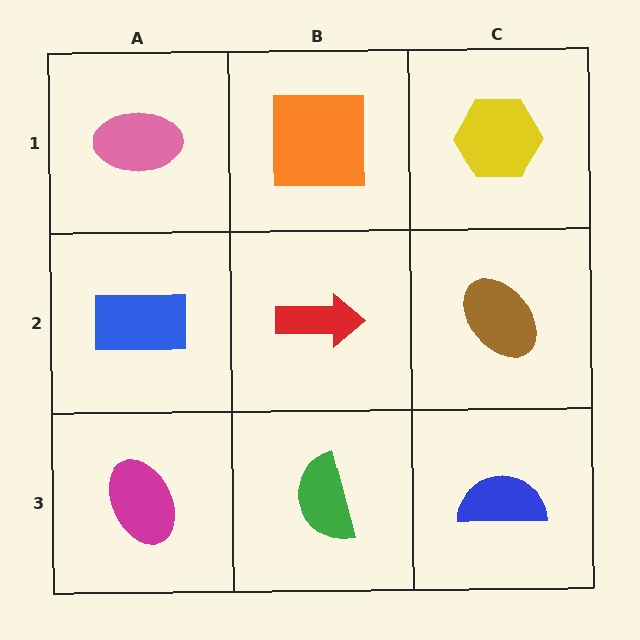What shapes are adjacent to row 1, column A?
A blue rectangle (row 2, column A), an orange square (row 1, column B).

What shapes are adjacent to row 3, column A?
A blue rectangle (row 2, column A), a green semicircle (row 3, column B).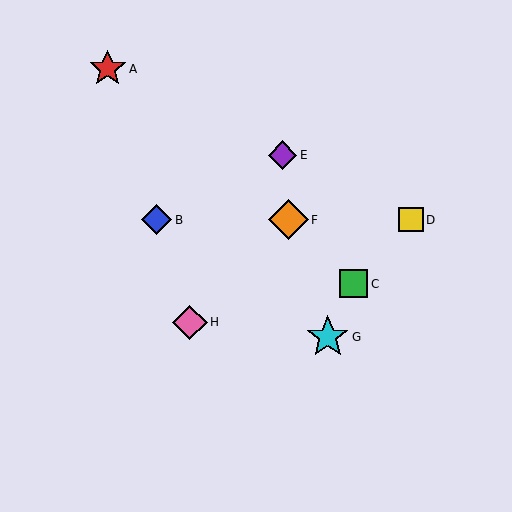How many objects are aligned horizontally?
3 objects (B, D, F) are aligned horizontally.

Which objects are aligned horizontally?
Objects B, D, F are aligned horizontally.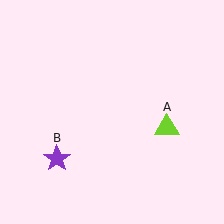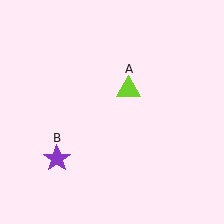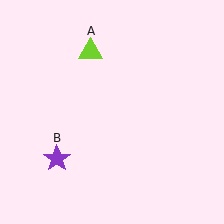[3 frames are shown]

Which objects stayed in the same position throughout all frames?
Purple star (object B) remained stationary.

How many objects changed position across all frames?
1 object changed position: lime triangle (object A).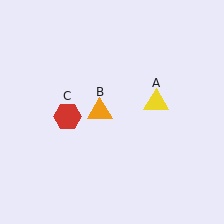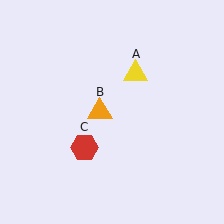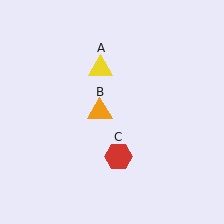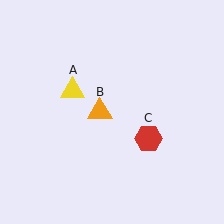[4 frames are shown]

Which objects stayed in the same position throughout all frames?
Orange triangle (object B) remained stationary.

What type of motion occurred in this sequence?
The yellow triangle (object A), red hexagon (object C) rotated counterclockwise around the center of the scene.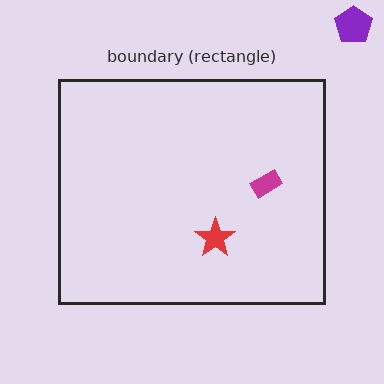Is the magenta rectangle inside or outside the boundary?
Inside.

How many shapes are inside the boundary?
2 inside, 1 outside.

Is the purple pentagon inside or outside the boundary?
Outside.